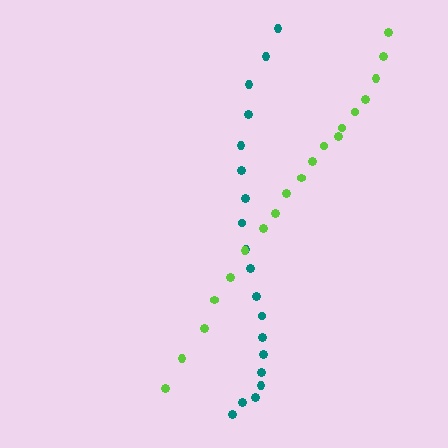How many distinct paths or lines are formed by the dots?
There are 2 distinct paths.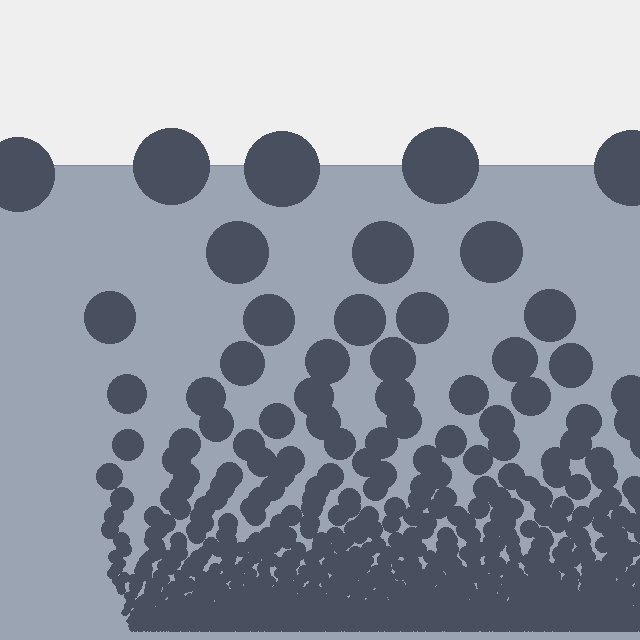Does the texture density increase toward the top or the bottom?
Density increases toward the bottom.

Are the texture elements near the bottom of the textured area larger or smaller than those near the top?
Smaller. The gradient is inverted — elements near the bottom are smaller and denser.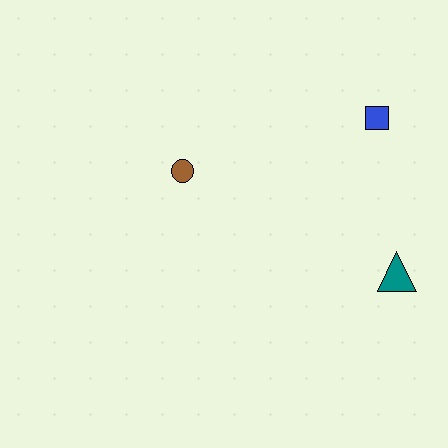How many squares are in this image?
There is 1 square.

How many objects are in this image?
There are 3 objects.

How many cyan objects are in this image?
There are no cyan objects.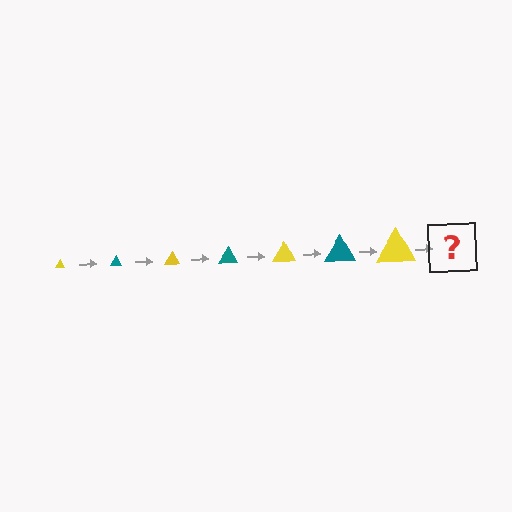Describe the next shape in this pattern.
It should be a teal triangle, larger than the previous one.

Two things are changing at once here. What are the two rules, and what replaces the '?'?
The two rules are that the triangle grows larger each step and the color cycles through yellow and teal. The '?' should be a teal triangle, larger than the previous one.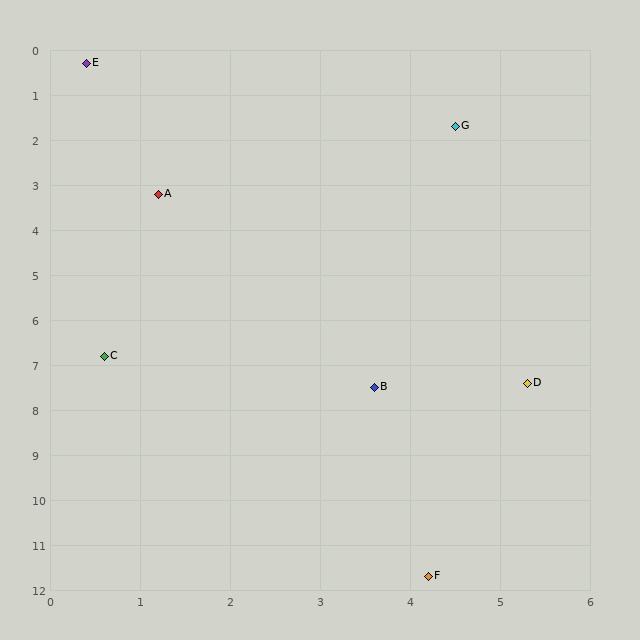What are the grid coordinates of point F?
Point F is at approximately (4.2, 11.7).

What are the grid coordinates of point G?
Point G is at approximately (4.5, 1.7).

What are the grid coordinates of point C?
Point C is at approximately (0.6, 6.8).